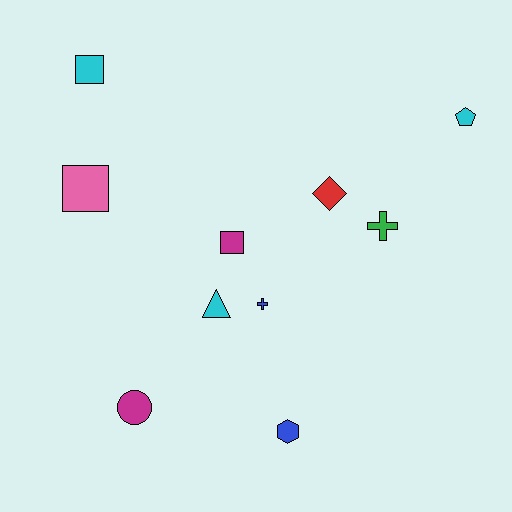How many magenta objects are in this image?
There are 2 magenta objects.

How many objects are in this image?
There are 10 objects.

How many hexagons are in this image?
There is 1 hexagon.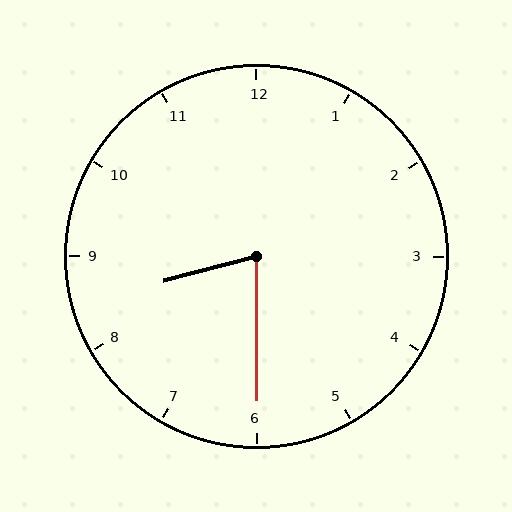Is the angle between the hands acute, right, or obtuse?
It is acute.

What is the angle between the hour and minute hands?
Approximately 75 degrees.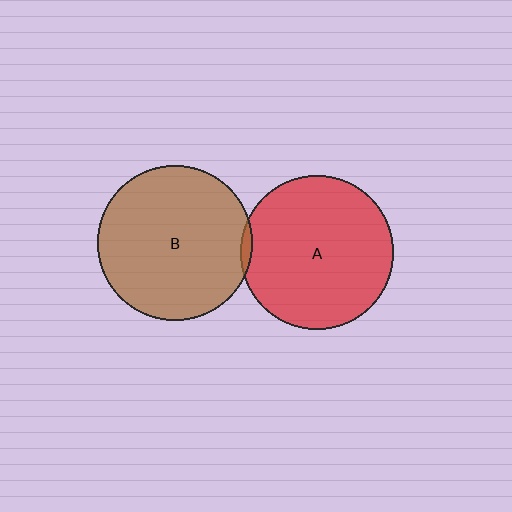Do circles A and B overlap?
Yes.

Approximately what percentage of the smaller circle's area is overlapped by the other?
Approximately 5%.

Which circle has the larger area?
Circle B (brown).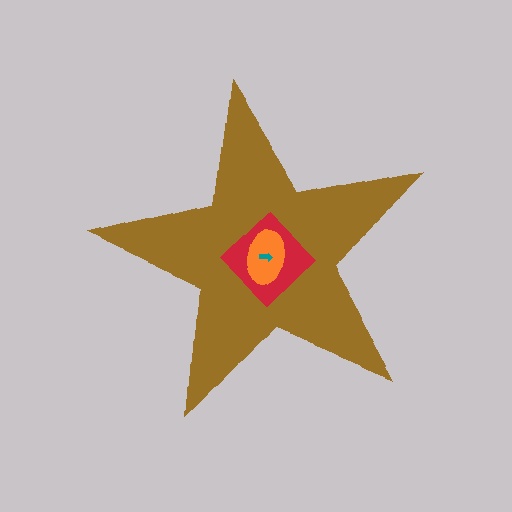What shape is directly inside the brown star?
The red diamond.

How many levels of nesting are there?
4.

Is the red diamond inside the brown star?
Yes.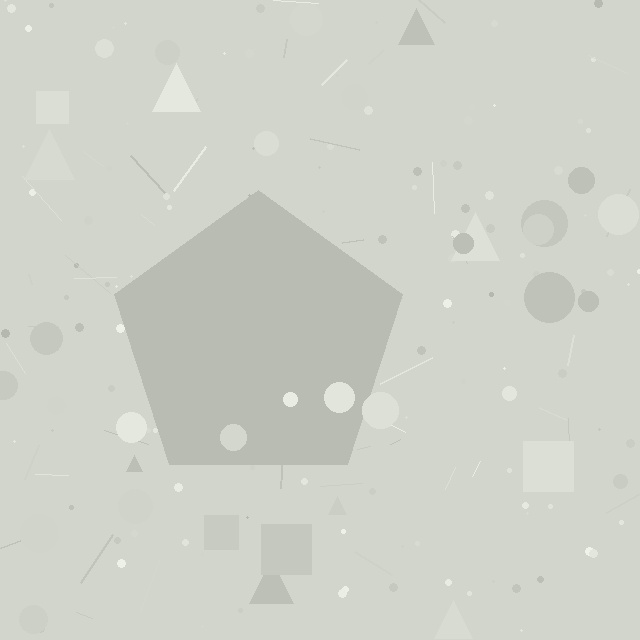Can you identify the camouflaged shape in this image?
The camouflaged shape is a pentagon.